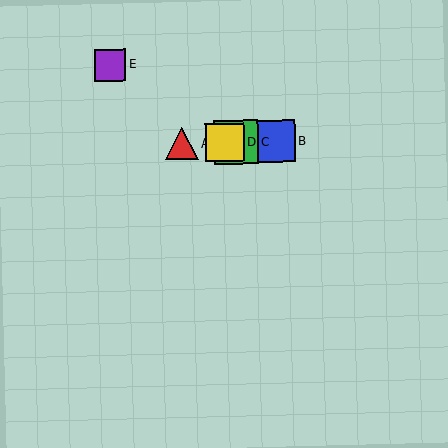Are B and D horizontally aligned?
Yes, both are at y≈141.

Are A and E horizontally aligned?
No, A is at y≈144 and E is at y≈65.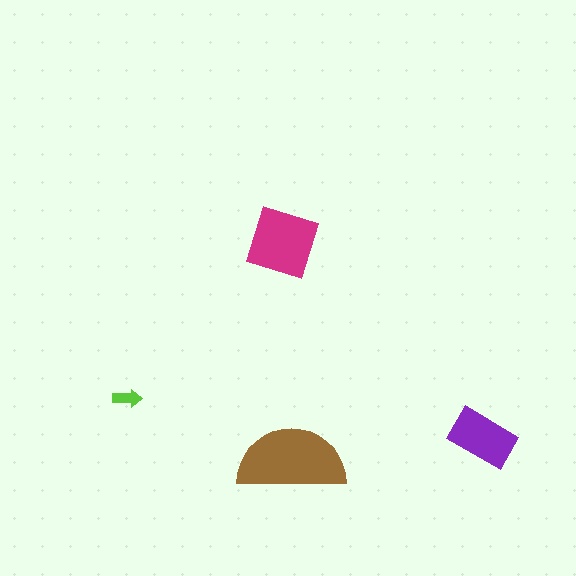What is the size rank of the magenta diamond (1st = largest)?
2nd.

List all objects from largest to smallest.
The brown semicircle, the magenta diamond, the purple rectangle, the lime arrow.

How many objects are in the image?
There are 4 objects in the image.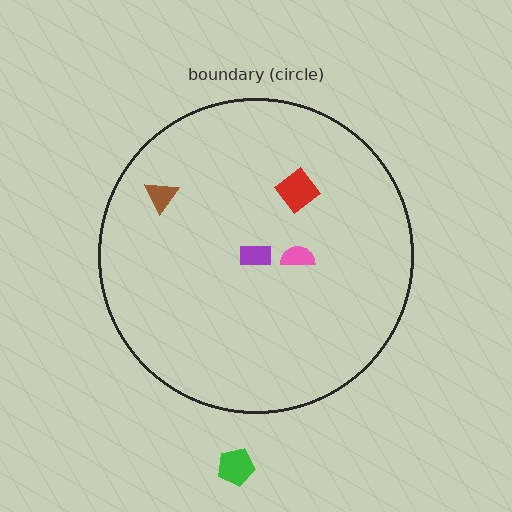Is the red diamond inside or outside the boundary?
Inside.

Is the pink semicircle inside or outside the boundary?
Inside.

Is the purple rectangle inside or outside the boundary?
Inside.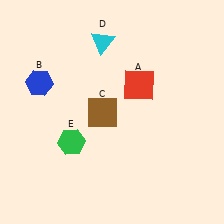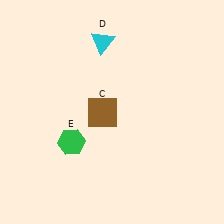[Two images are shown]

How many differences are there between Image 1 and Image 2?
There are 2 differences between the two images.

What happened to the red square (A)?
The red square (A) was removed in Image 2. It was in the top-right area of Image 1.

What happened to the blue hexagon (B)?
The blue hexagon (B) was removed in Image 2. It was in the top-left area of Image 1.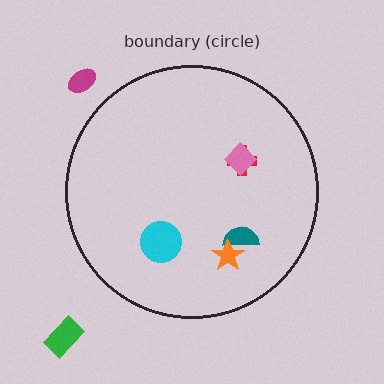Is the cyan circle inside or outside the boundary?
Inside.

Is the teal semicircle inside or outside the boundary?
Inside.